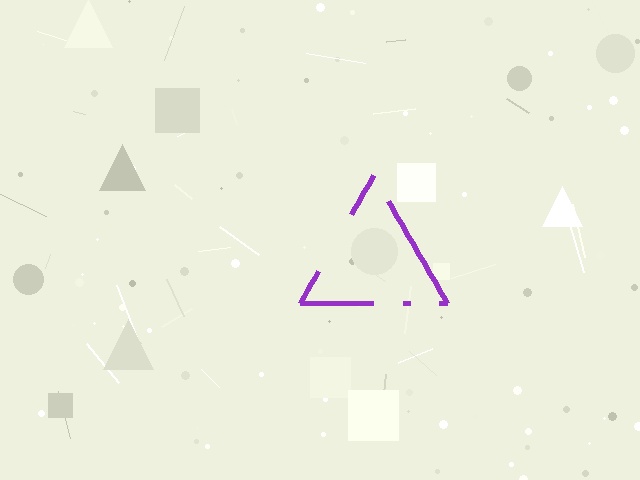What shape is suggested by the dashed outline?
The dashed outline suggests a triangle.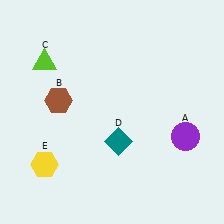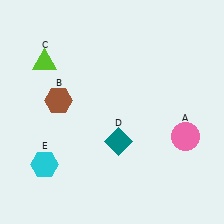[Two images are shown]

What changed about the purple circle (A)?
In Image 1, A is purple. In Image 2, it changed to pink.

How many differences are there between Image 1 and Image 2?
There are 2 differences between the two images.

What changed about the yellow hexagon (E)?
In Image 1, E is yellow. In Image 2, it changed to cyan.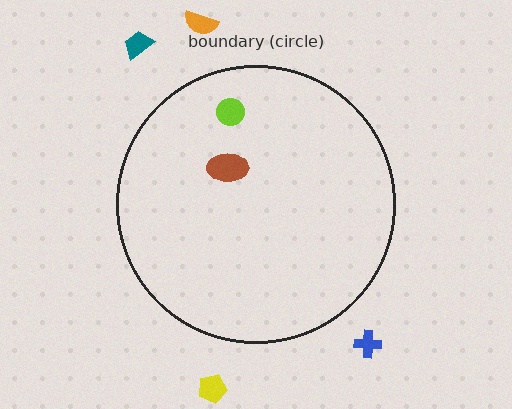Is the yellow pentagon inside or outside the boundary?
Outside.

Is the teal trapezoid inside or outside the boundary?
Outside.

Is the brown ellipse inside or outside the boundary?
Inside.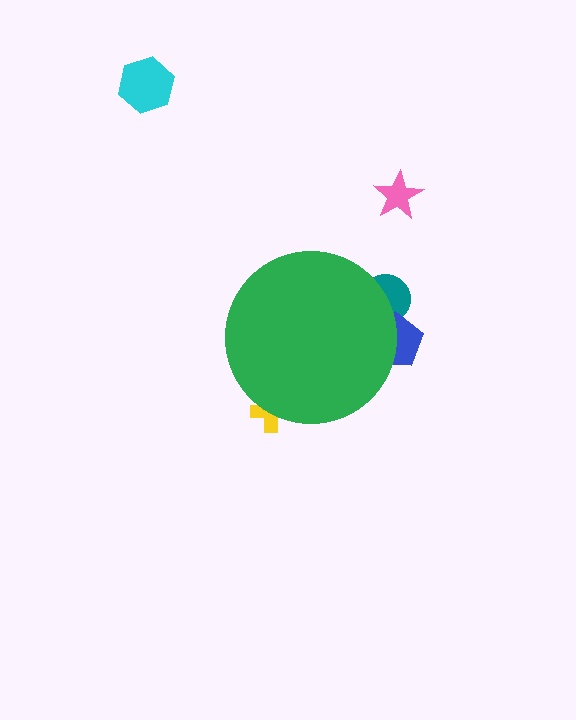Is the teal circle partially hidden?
Yes, the teal circle is partially hidden behind the green circle.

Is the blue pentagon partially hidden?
Yes, the blue pentagon is partially hidden behind the green circle.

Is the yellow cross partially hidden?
Yes, the yellow cross is partially hidden behind the green circle.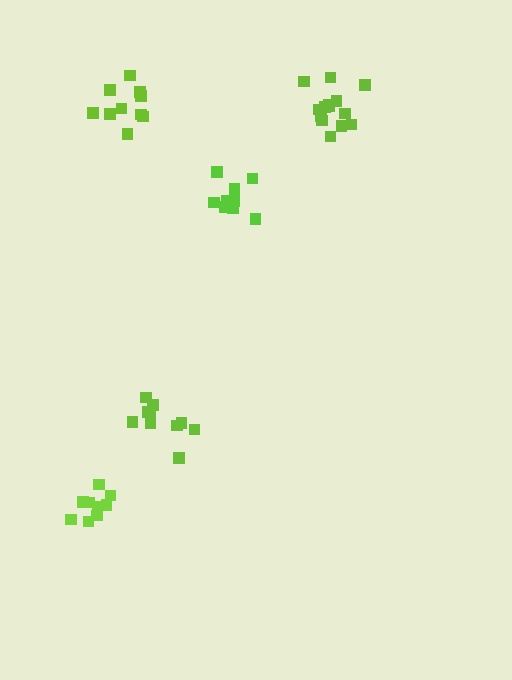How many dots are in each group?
Group 1: 10 dots, Group 2: 10 dots, Group 3: 10 dots, Group 4: 9 dots, Group 5: 14 dots (53 total).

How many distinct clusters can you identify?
There are 5 distinct clusters.